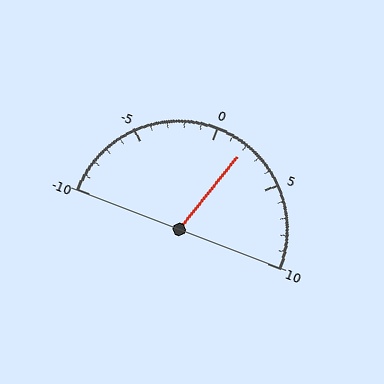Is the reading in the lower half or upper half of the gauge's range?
The reading is in the upper half of the range (-10 to 10).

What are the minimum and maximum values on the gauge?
The gauge ranges from -10 to 10.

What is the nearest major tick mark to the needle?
The nearest major tick mark is 0.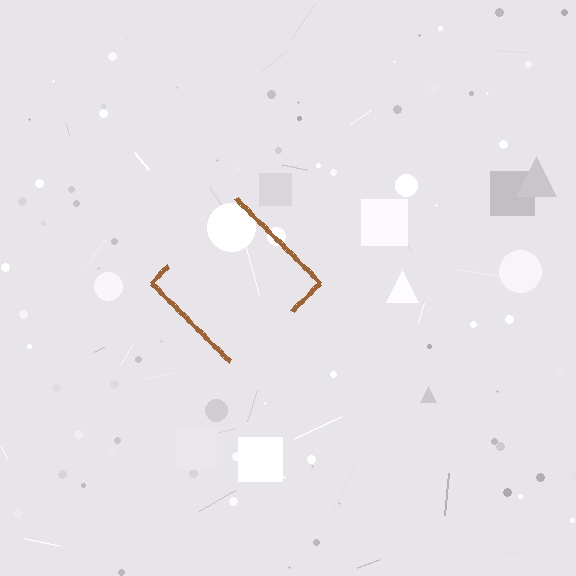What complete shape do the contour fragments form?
The contour fragments form a diamond.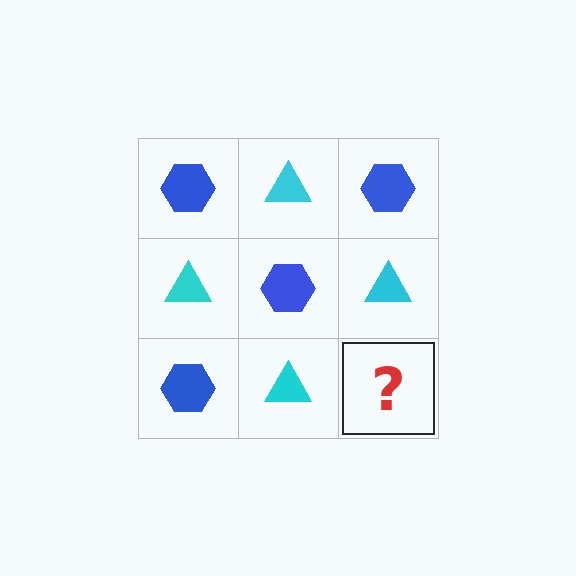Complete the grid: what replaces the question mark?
The question mark should be replaced with a blue hexagon.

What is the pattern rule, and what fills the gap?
The rule is that it alternates blue hexagon and cyan triangle in a checkerboard pattern. The gap should be filled with a blue hexagon.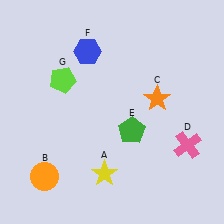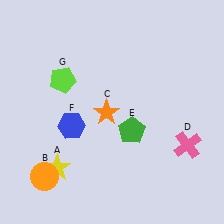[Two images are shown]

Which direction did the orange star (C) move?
The orange star (C) moved left.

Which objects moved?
The objects that moved are: the yellow star (A), the orange star (C), the blue hexagon (F).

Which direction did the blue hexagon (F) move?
The blue hexagon (F) moved down.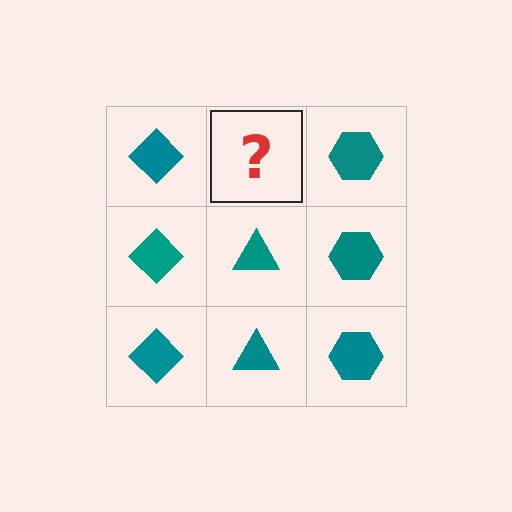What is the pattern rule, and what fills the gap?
The rule is that each column has a consistent shape. The gap should be filled with a teal triangle.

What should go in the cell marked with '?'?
The missing cell should contain a teal triangle.